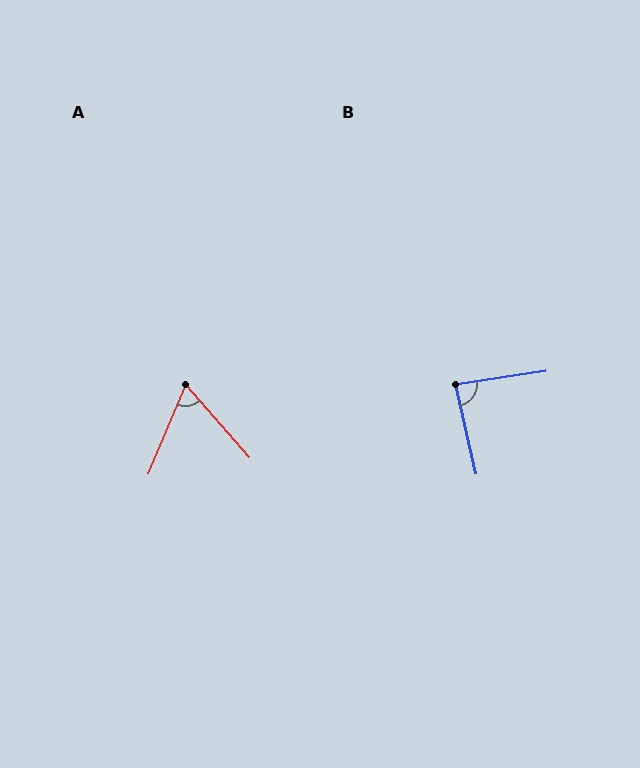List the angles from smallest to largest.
A (64°), B (86°).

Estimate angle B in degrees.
Approximately 86 degrees.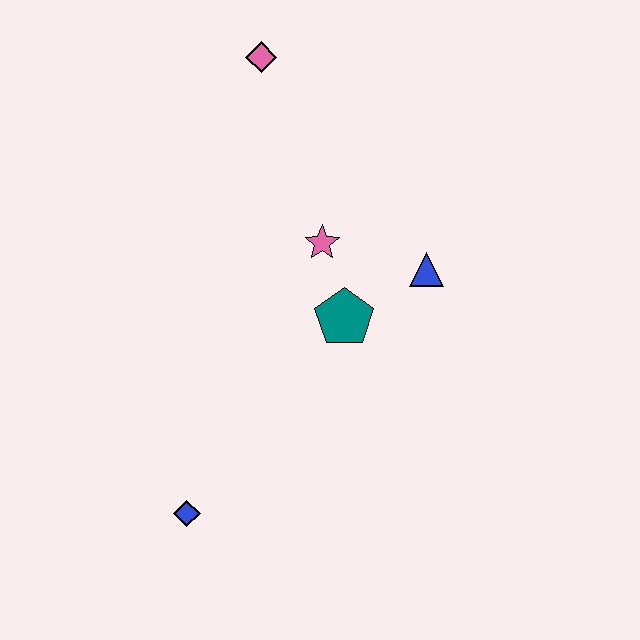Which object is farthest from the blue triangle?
The blue diamond is farthest from the blue triangle.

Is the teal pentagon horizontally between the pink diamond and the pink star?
No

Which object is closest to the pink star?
The teal pentagon is closest to the pink star.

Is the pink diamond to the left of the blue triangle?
Yes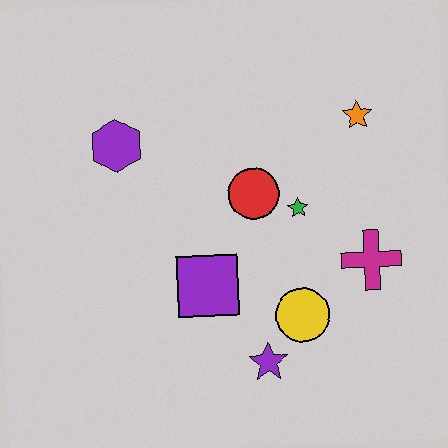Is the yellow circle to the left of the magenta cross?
Yes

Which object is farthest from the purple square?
The orange star is farthest from the purple square.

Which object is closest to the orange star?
The green star is closest to the orange star.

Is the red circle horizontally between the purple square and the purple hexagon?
No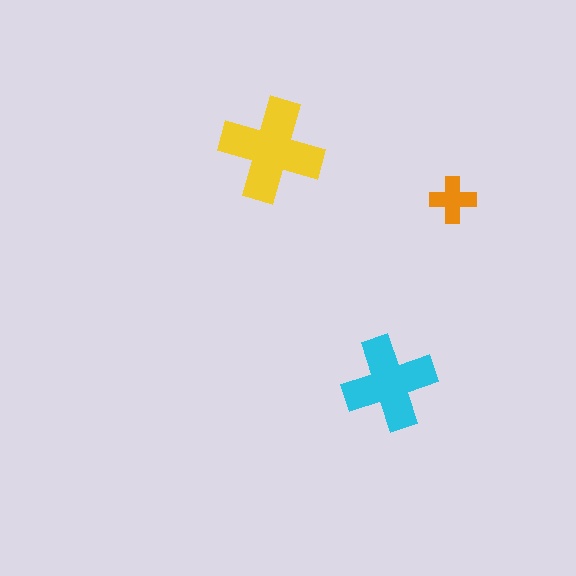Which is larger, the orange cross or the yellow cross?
The yellow one.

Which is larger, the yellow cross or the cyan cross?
The yellow one.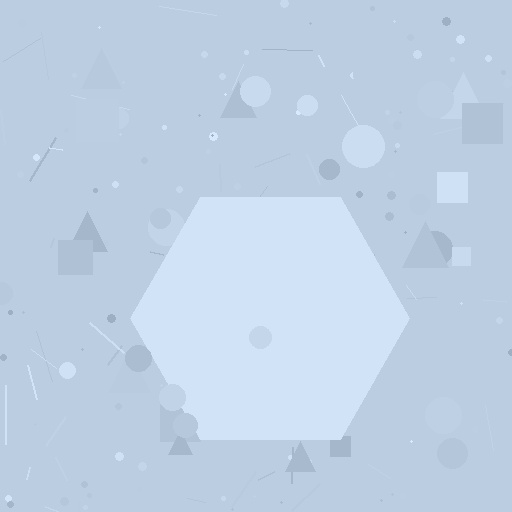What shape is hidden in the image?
A hexagon is hidden in the image.